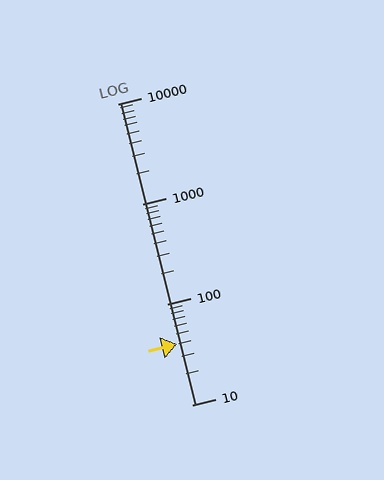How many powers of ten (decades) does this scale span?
The scale spans 3 decades, from 10 to 10000.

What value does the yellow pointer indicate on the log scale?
The pointer indicates approximately 40.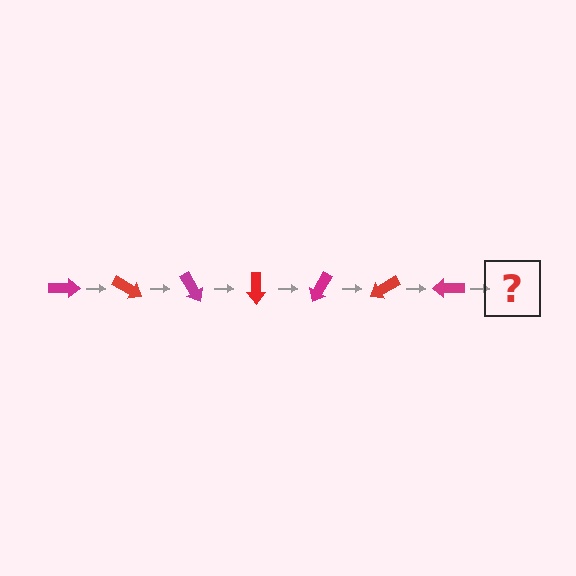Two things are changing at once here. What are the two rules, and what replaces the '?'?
The two rules are that it rotates 30 degrees each step and the color cycles through magenta and red. The '?' should be a red arrow, rotated 210 degrees from the start.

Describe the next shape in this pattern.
It should be a red arrow, rotated 210 degrees from the start.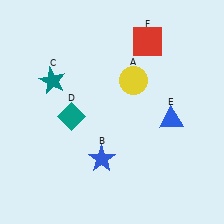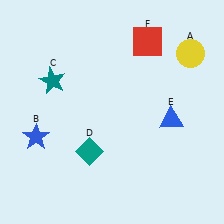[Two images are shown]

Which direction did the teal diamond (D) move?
The teal diamond (D) moved down.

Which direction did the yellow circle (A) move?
The yellow circle (A) moved right.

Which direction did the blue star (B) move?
The blue star (B) moved left.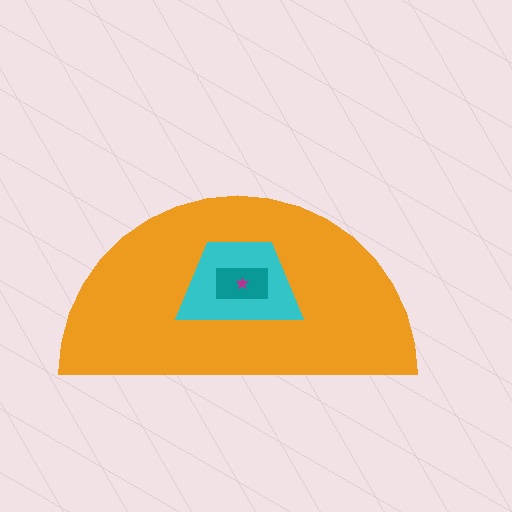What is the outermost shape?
The orange semicircle.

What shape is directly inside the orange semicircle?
The cyan trapezoid.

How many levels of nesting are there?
4.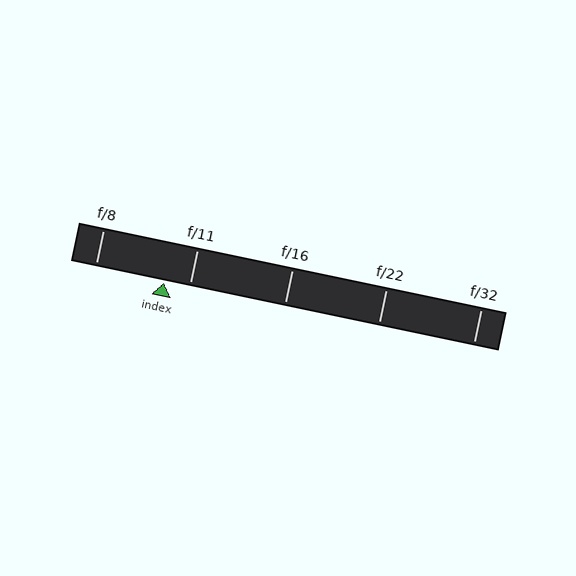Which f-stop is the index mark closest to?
The index mark is closest to f/11.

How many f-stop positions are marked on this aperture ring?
There are 5 f-stop positions marked.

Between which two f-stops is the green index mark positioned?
The index mark is between f/8 and f/11.